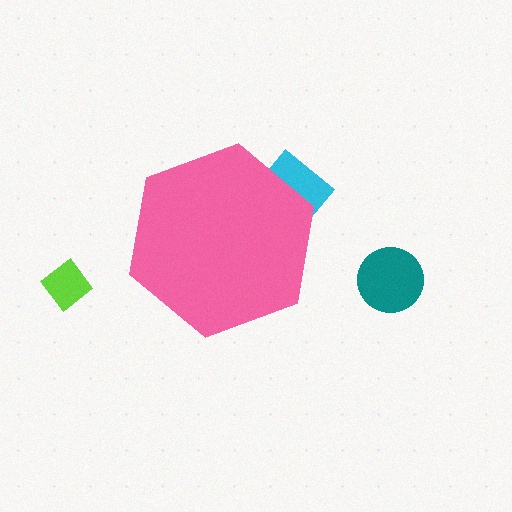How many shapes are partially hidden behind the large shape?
1 shape is partially hidden.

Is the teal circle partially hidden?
No, the teal circle is fully visible.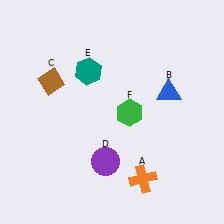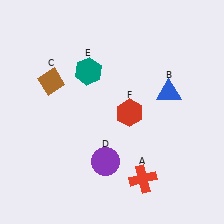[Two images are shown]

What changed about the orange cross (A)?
In Image 1, A is orange. In Image 2, it changed to red.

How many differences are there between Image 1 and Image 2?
There are 2 differences between the two images.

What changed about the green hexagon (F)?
In Image 1, F is green. In Image 2, it changed to red.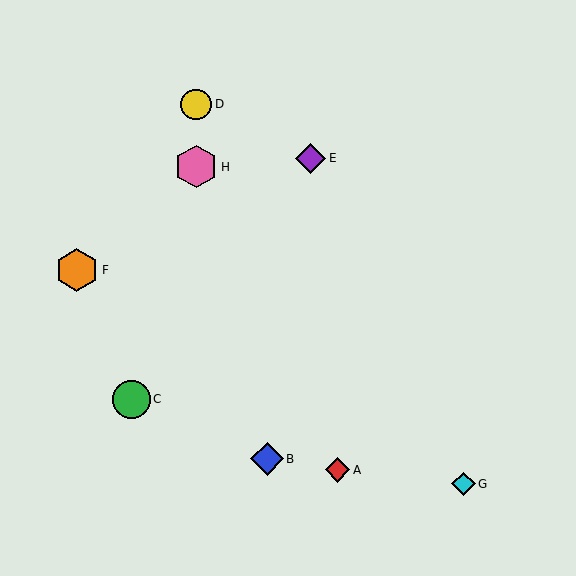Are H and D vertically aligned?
Yes, both are at x≈196.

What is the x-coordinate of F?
Object F is at x≈77.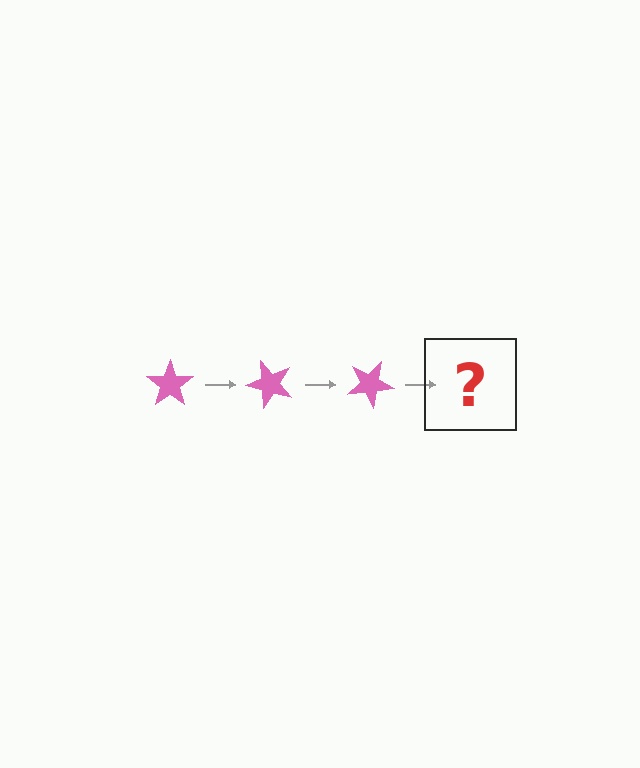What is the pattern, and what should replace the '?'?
The pattern is that the star rotates 50 degrees each step. The '?' should be a pink star rotated 150 degrees.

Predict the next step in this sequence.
The next step is a pink star rotated 150 degrees.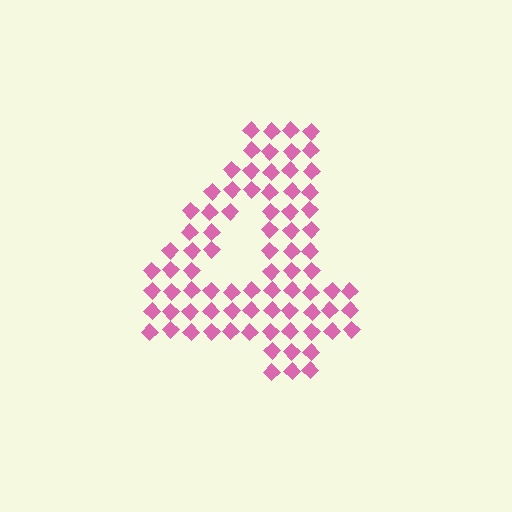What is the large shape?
The large shape is the digit 4.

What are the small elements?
The small elements are diamonds.